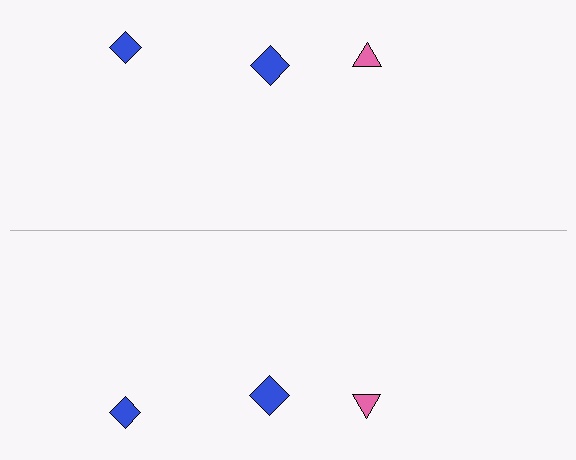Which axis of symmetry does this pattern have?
The pattern has a horizontal axis of symmetry running through the center of the image.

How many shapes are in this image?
There are 6 shapes in this image.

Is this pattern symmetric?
Yes, this pattern has bilateral (reflection) symmetry.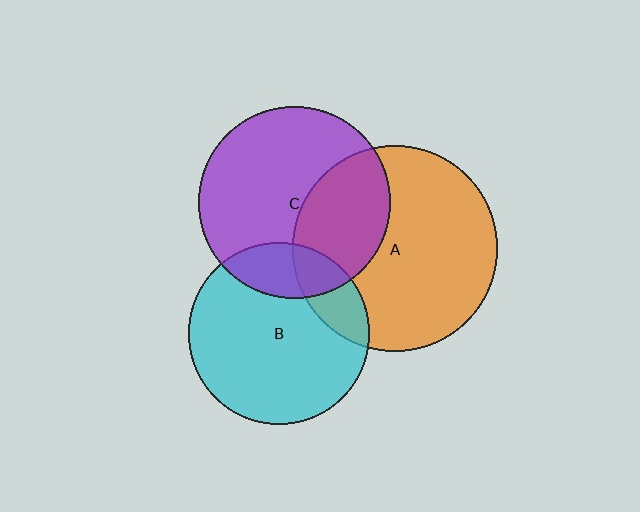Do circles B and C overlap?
Yes.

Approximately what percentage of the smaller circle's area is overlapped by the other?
Approximately 20%.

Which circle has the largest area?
Circle A (orange).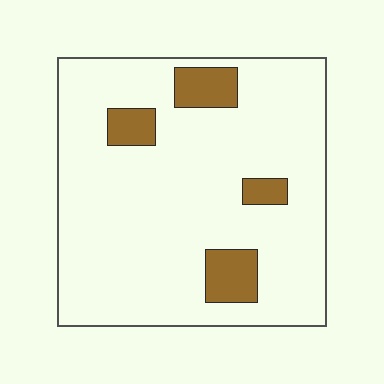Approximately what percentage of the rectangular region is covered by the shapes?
Approximately 10%.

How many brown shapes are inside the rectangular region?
4.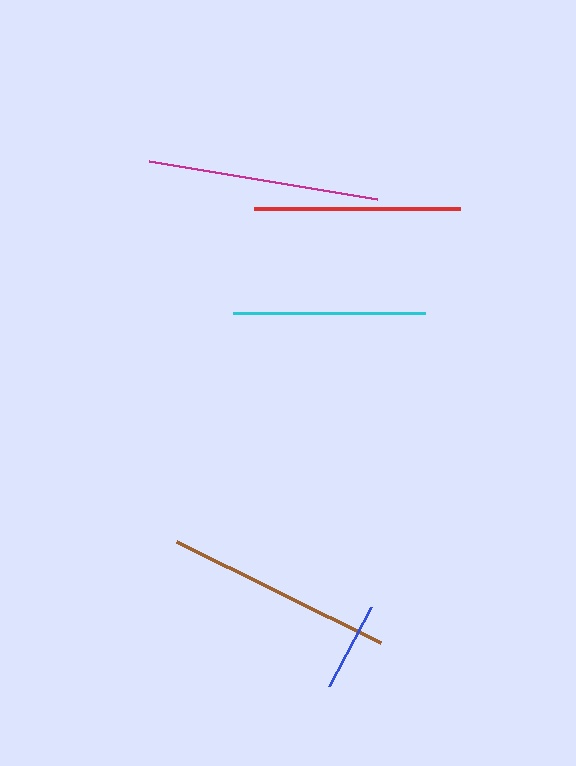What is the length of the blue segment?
The blue segment is approximately 90 pixels long.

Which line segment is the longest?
The magenta line is the longest at approximately 231 pixels.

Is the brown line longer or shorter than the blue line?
The brown line is longer than the blue line.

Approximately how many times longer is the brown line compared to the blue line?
The brown line is approximately 2.5 times the length of the blue line.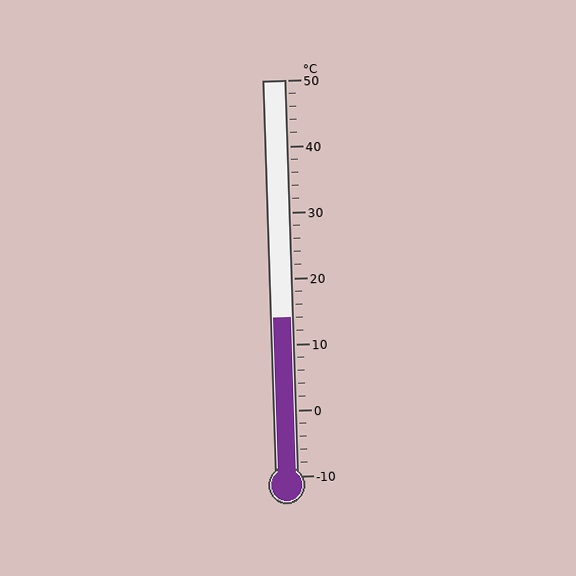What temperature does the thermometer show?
The thermometer shows approximately 14°C.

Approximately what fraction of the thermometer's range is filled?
The thermometer is filled to approximately 40% of its range.